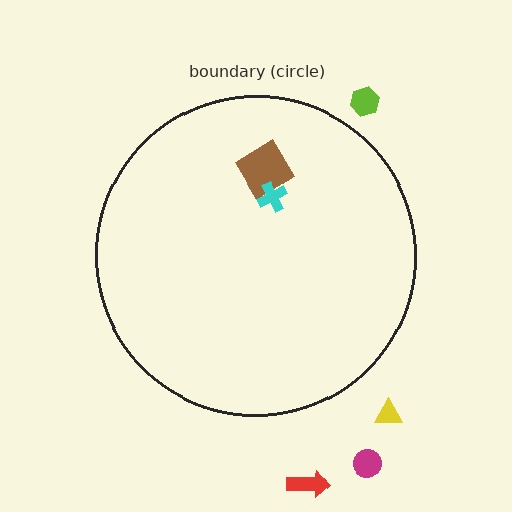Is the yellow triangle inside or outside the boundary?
Outside.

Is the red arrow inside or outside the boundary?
Outside.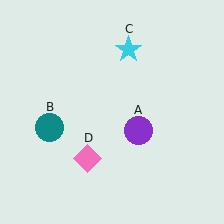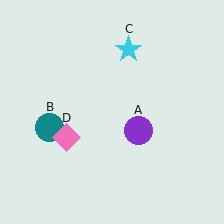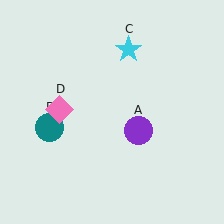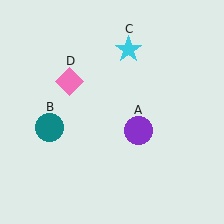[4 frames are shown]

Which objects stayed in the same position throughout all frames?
Purple circle (object A) and teal circle (object B) and cyan star (object C) remained stationary.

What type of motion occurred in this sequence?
The pink diamond (object D) rotated clockwise around the center of the scene.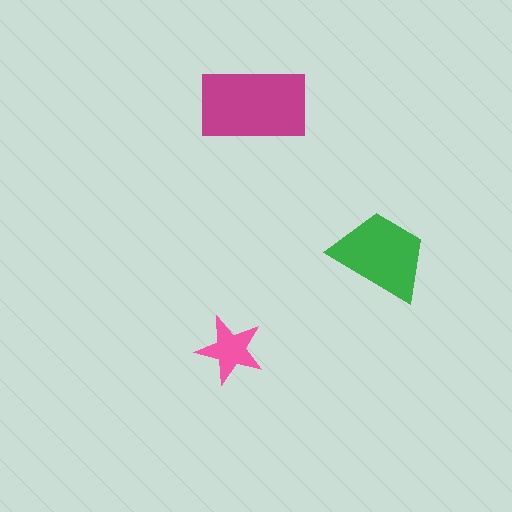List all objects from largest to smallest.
The magenta rectangle, the green trapezoid, the pink star.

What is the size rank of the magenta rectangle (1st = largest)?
1st.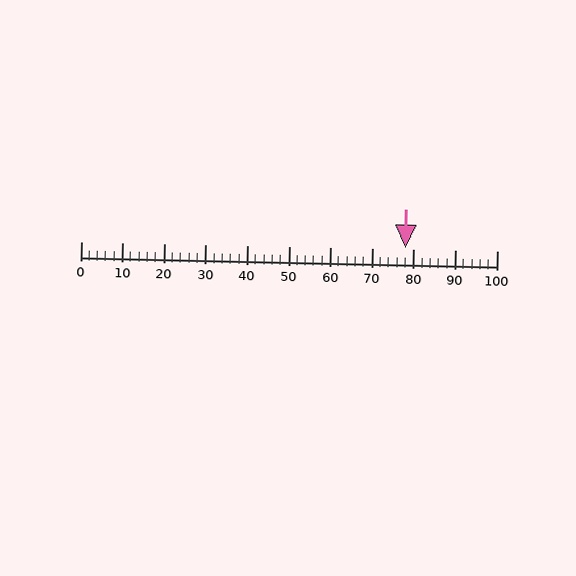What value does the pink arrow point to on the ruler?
The pink arrow points to approximately 78.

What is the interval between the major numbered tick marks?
The major tick marks are spaced 10 units apart.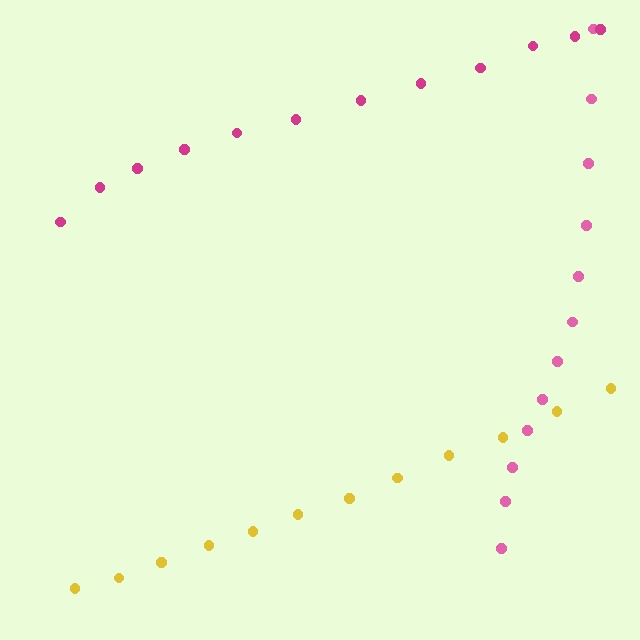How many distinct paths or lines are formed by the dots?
There are 3 distinct paths.